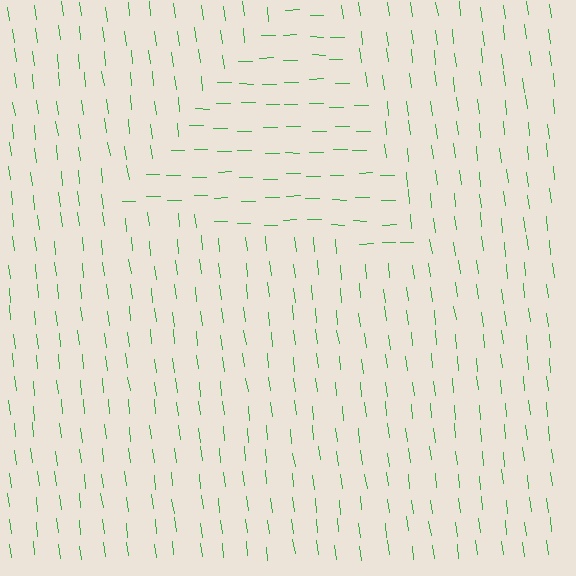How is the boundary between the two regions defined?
The boundary is defined purely by a change in line orientation (approximately 84 degrees difference). All lines are the same color and thickness.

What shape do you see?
I see a triangle.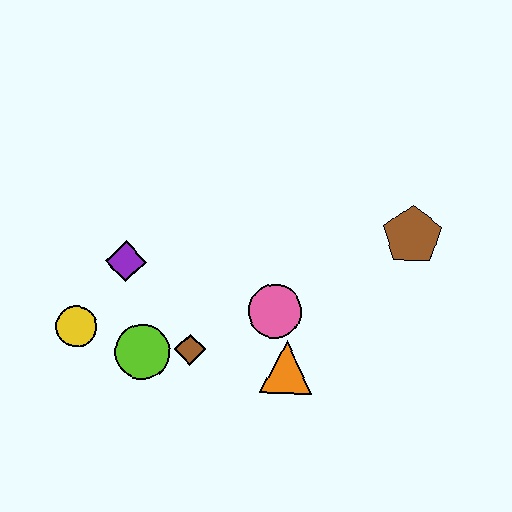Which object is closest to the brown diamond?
The lime circle is closest to the brown diamond.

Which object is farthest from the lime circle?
The brown pentagon is farthest from the lime circle.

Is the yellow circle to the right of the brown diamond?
No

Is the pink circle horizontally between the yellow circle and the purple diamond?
No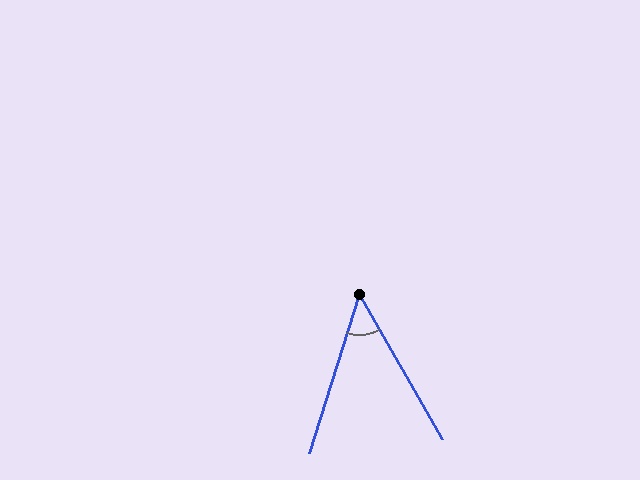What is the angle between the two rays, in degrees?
Approximately 47 degrees.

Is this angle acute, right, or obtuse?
It is acute.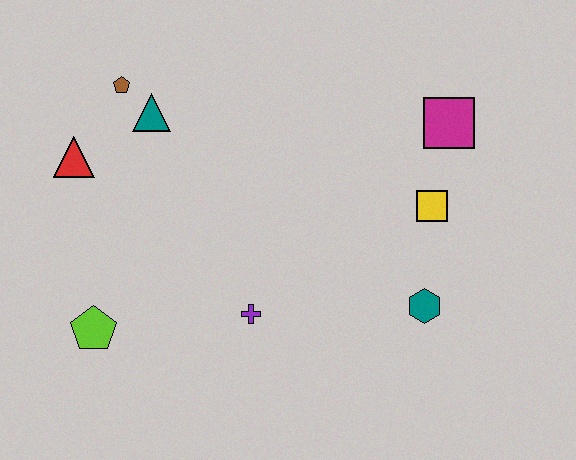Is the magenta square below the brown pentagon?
Yes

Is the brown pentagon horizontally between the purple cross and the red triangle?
Yes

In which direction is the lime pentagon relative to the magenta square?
The lime pentagon is to the left of the magenta square.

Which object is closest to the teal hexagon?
The yellow square is closest to the teal hexagon.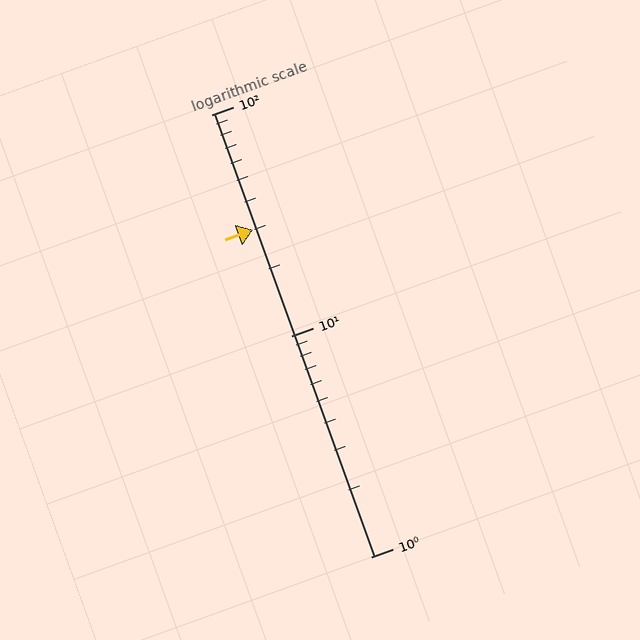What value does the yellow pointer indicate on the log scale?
The pointer indicates approximately 30.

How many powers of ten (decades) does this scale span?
The scale spans 2 decades, from 1 to 100.